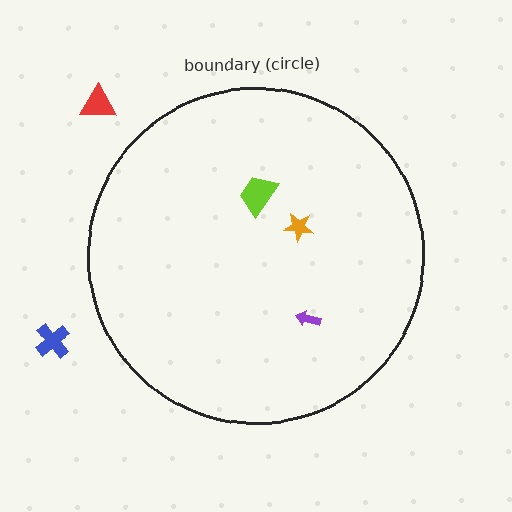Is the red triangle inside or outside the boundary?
Outside.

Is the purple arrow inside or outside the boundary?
Inside.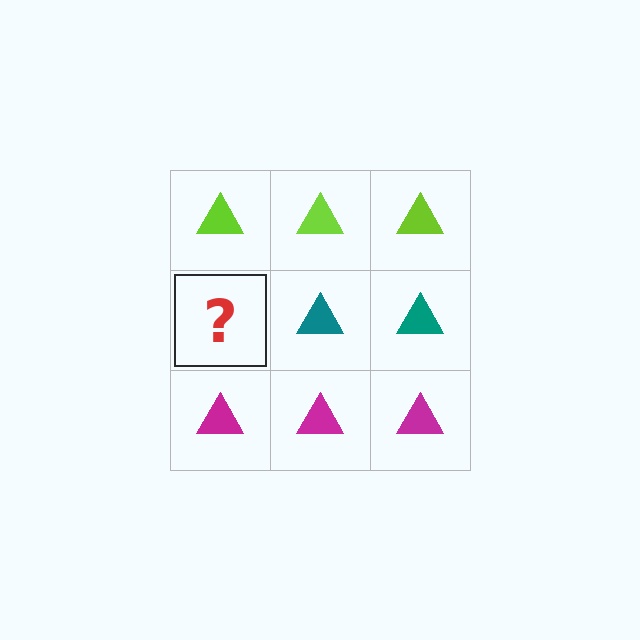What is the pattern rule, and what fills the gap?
The rule is that each row has a consistent color. The gap should be filled with a teal triangle.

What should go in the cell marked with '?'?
The missing cell should contain a teal triangle.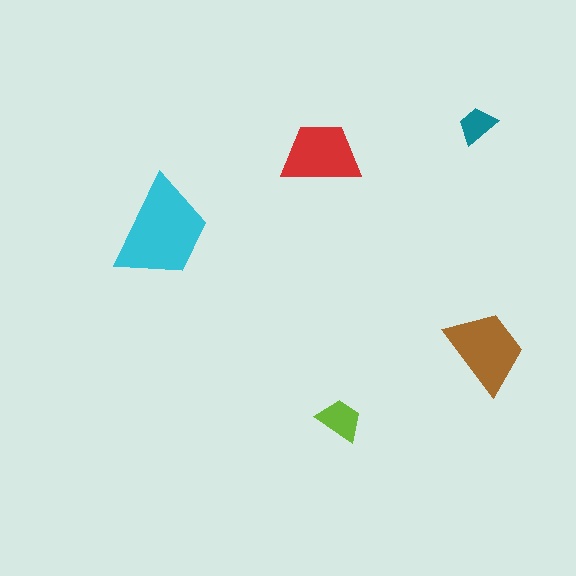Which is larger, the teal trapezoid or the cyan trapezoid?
The cyan one.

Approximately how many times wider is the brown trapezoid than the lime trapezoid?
About 2 times wider.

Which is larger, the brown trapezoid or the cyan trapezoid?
The cyan one.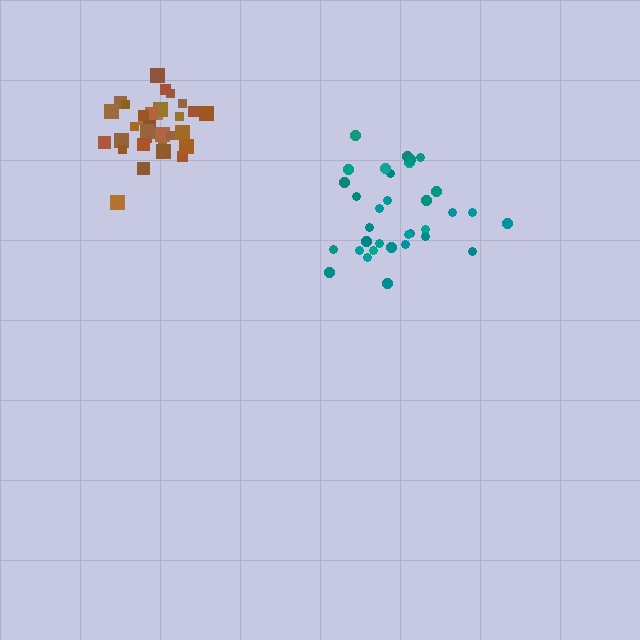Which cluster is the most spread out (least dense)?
Teal.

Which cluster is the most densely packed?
Brown.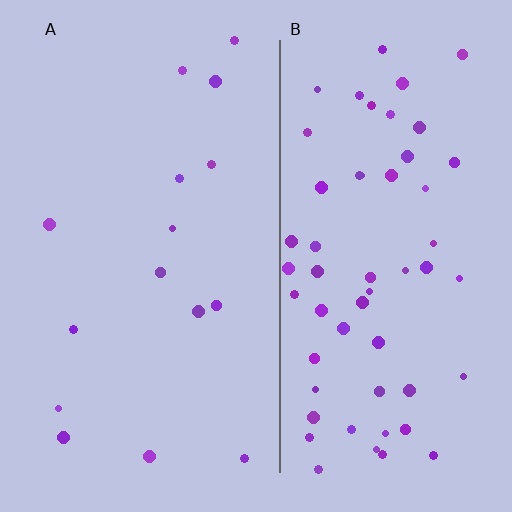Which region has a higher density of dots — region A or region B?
B (the right).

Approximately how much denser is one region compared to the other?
Approximately 3.8× — region B over region A.